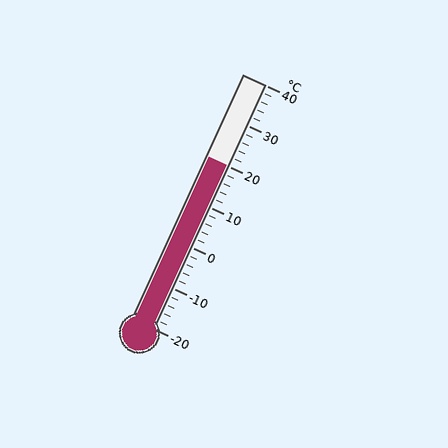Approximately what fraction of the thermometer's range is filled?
The thermometer is filled to approximately 65% of its range.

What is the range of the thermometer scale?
The thermometer scale ranges from -20°C to 40°C.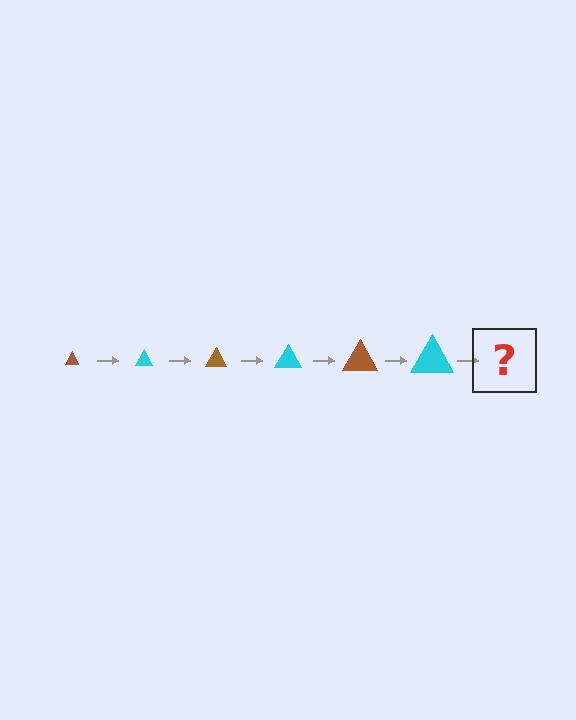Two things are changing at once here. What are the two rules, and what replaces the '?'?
The two rules are that the triangle grows larger each step and the color cycles through brown and cyan. The '?' should be a brown triangle, larger than the previous one.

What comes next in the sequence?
The next element should be a brown triangle, larger than the previous one.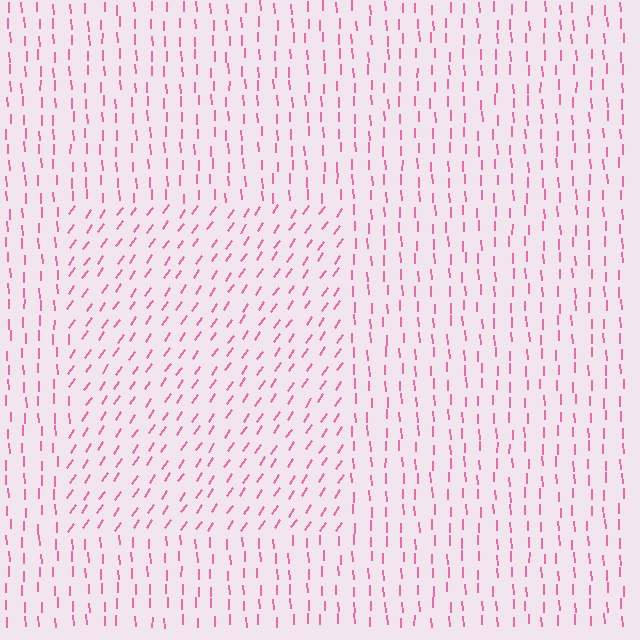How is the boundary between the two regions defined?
The boundary is defined purely by a change in line orientation (approximately 37 degrees difference). All lines are the same color and thickness.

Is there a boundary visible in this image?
Yes, there is a texture boundary formed by a change in line orientation.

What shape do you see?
I see a rectangle.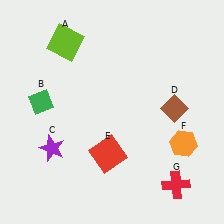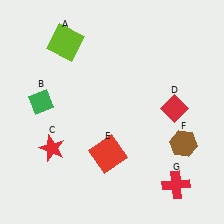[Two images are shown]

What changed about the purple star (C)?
In Image 1, C is purple. In Image 2, it changed to red.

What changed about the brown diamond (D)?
In Image 1, D is brown. In Image 2, it changed to red.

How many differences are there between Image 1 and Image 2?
There are 3 differences between the two images.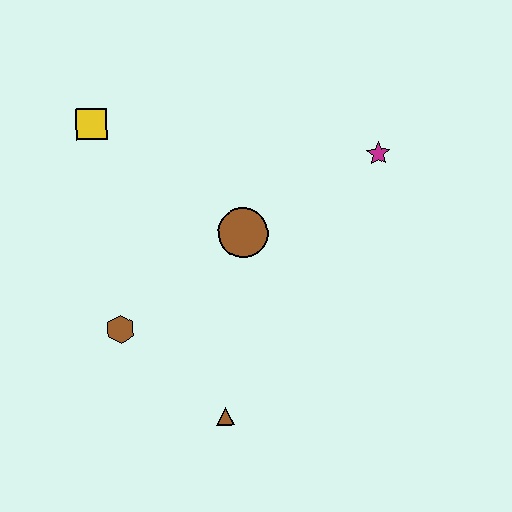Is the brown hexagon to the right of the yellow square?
Yes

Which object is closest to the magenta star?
The brown circle is closest to the magenta star.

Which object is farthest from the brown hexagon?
The magenta star is farthest from the brown hexagon.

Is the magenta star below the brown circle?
No